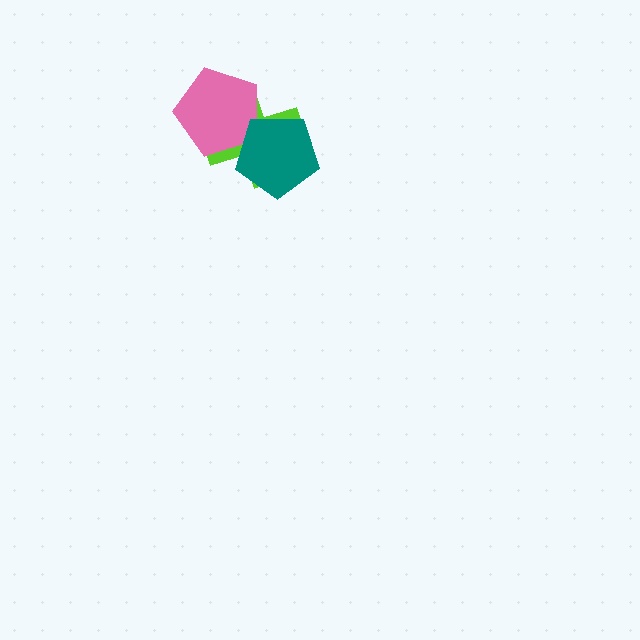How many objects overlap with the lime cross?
2 objects overlap with the lime cross.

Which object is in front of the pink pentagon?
The teal pentagon is in front of the pink pentagon.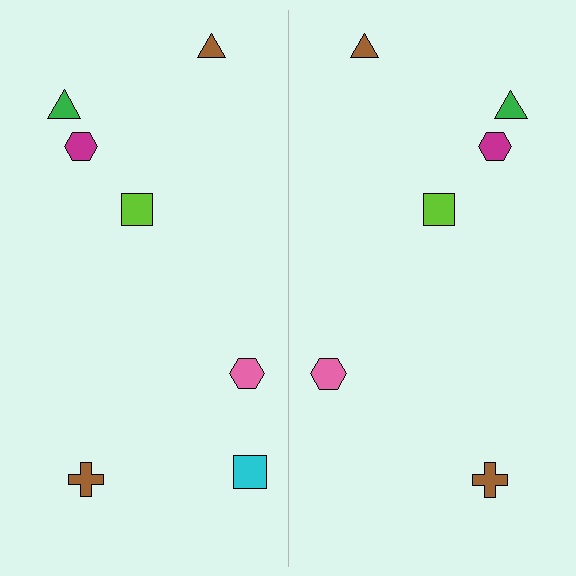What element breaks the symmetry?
A cyan square is missing from the right side.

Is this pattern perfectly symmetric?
No, the pattern is not perfectly symmetric. A cyan square is missing from the right side.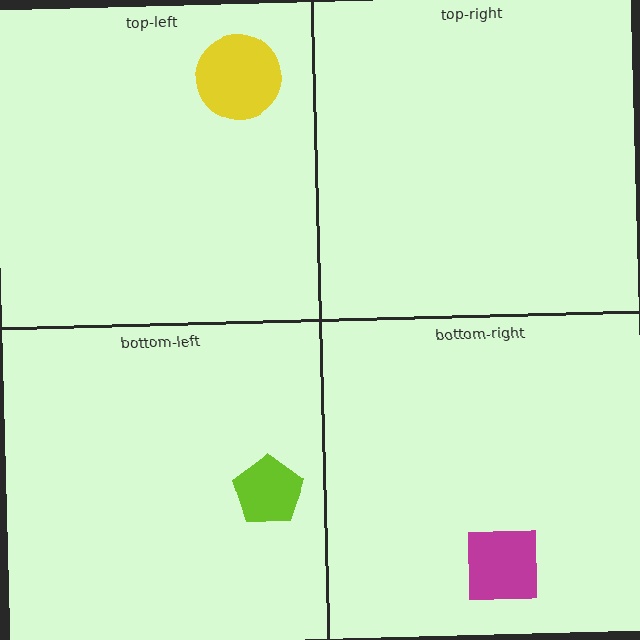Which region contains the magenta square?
The bottom-right region.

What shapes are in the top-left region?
The yellow circle.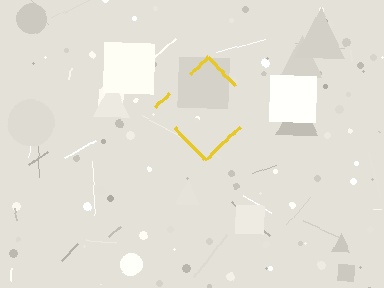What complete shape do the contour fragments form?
The contour fragments form a diamond.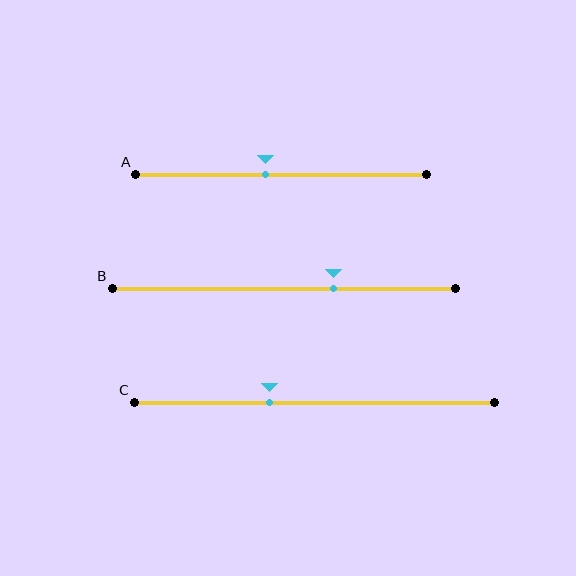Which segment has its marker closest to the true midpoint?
Segment A has its marker closest to the true midpoint.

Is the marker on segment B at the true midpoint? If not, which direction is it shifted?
No, the marker on segment B is shifted to the right by about 14% of the segment length.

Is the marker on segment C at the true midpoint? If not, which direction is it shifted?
No, the marker on segment C is shifted to the left by about 12% of the segment length.